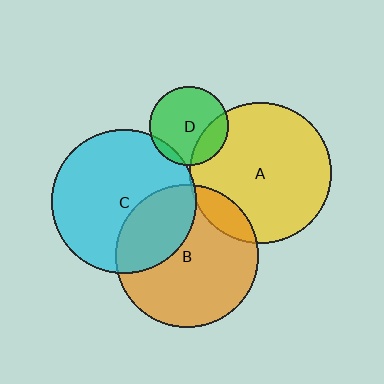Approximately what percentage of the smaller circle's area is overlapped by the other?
Approximately 5%.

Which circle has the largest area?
Circle C (cyan).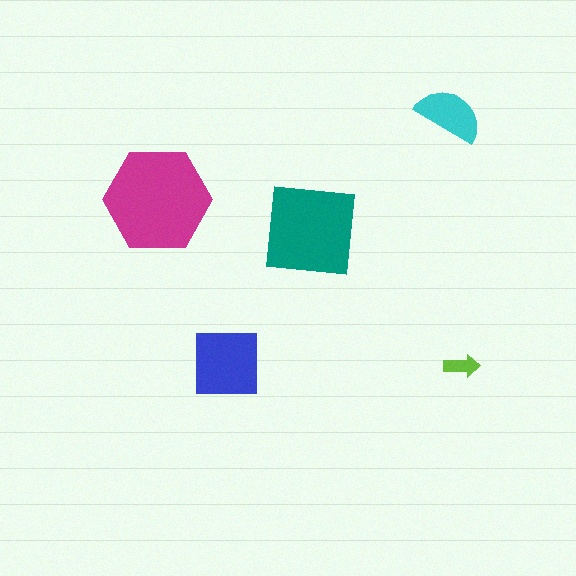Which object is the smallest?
The lime arrow.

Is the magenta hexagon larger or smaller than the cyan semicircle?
Larger.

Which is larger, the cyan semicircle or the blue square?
The blue square.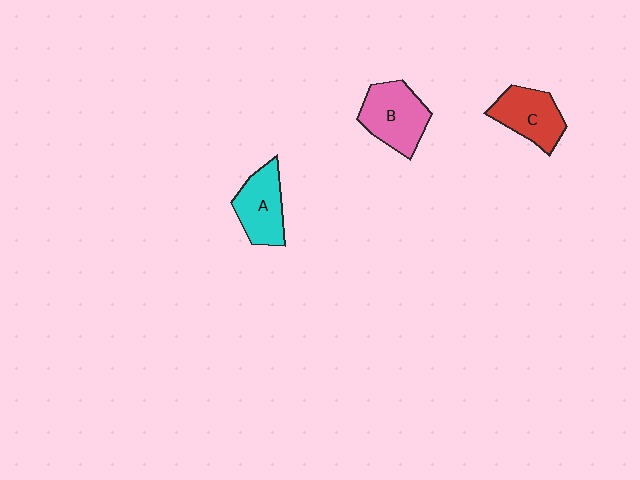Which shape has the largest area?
Shape B (pink).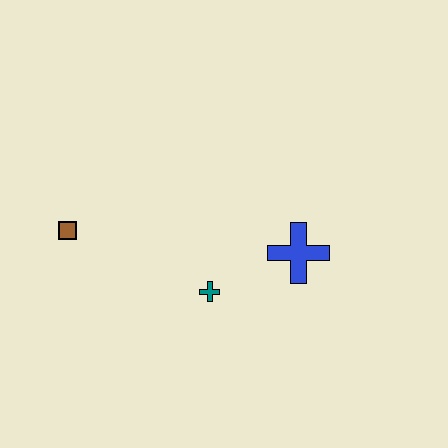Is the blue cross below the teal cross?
No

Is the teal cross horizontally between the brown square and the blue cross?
Yes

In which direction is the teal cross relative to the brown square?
The teal cross is to the right of the brown square.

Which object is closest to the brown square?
The teal cross is closest to the brown square.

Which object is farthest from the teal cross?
The brown square is farthest from the teal cross.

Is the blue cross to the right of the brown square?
Yes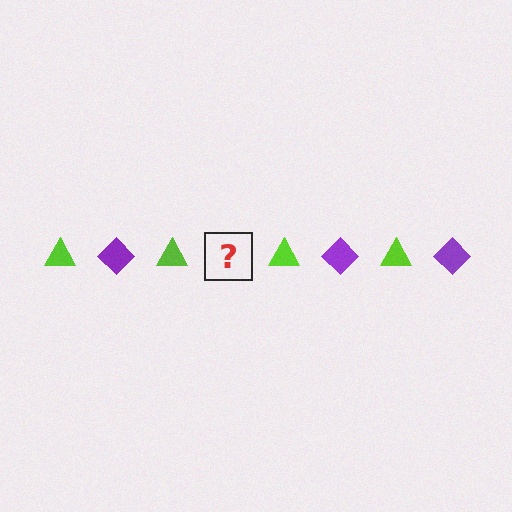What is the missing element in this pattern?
The missing element is a purple diamond.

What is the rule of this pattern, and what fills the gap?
The rule is that the pattern alternates between lime triangle and purple diamond. The gap should be filled with a purple diamond.